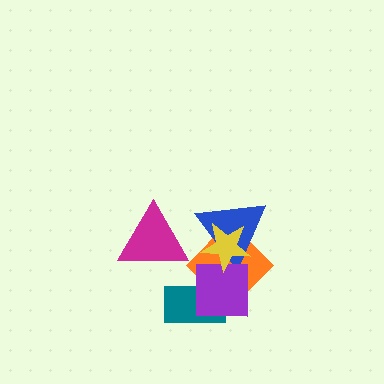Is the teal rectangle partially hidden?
Yes, it is partially covered by another shape.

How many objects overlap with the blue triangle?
2 objects overlap with the blue triangle.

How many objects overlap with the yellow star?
3 objects overlap with the yellow star.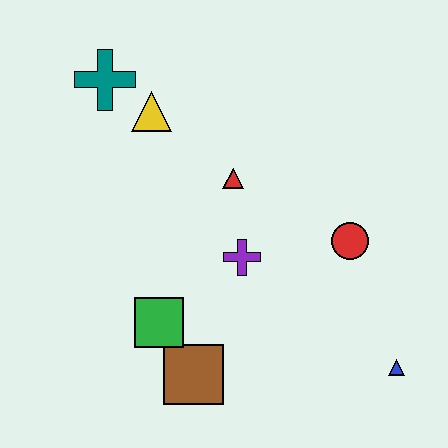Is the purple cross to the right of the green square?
Yes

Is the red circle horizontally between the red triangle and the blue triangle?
Yes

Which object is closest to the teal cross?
The yellow triangle is closest to the teal cross.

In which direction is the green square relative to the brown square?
The green square is above the brown square.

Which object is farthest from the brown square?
The teal cross is farthest from the brown square.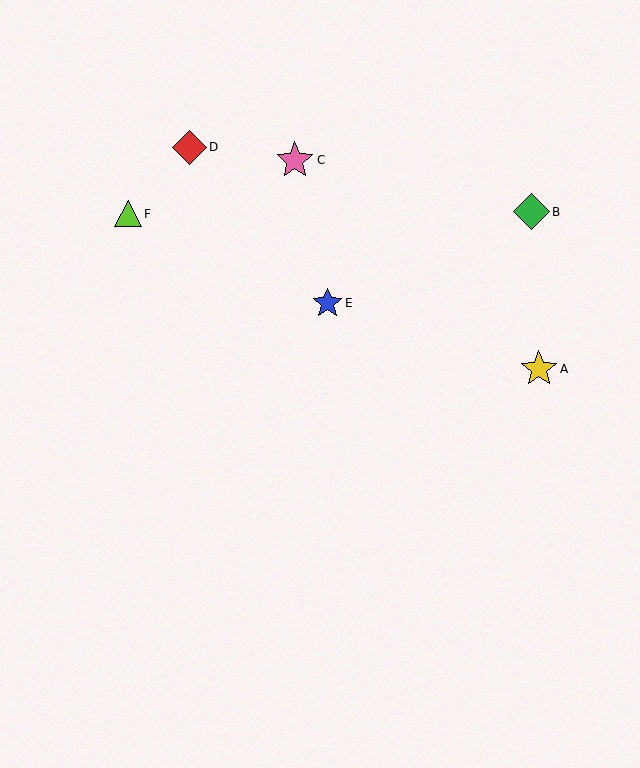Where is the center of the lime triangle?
The center of the lime triangle is at (128, 214).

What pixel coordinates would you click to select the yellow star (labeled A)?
Click at (539, 369) to select the yellow star A.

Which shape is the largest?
The pink star (labeled C) is the largest.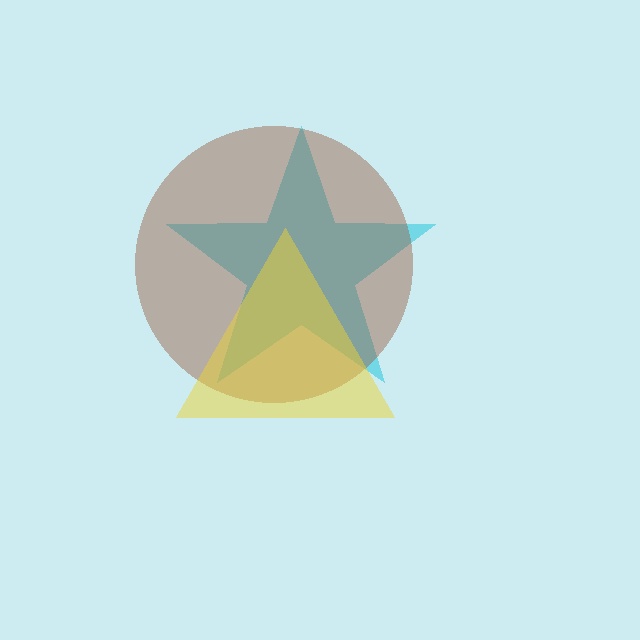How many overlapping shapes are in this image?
There are 3 overlapping shapes in the image.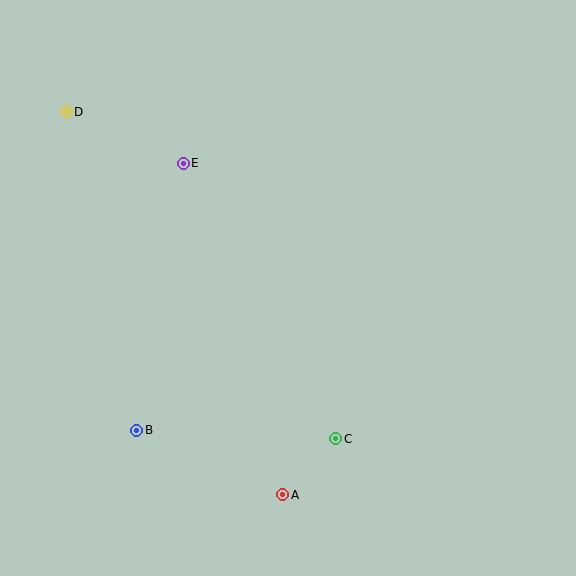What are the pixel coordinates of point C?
Point C is at (336, 439).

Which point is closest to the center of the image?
Point C at (336, 439) is closest to the center.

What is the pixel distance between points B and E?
The distance between B and E is 271 pixels.